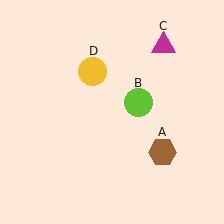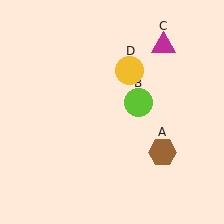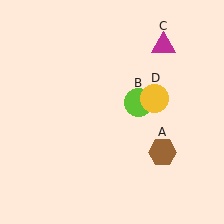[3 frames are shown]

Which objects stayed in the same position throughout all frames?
Brown hexagon (object A) and lime circle (object B) and magenta triangle (object C) remained stationary.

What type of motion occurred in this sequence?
The yellow circle (object D) rotated clockwise around the center of the scene.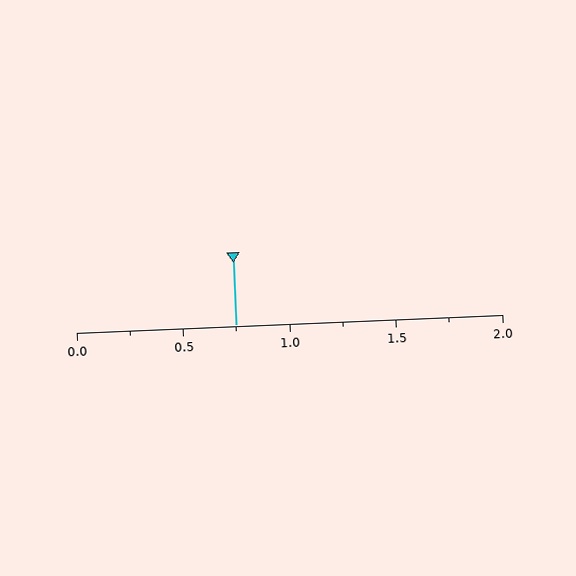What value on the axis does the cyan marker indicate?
The marker indicates approximately 0.75.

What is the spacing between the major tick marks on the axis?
The major ticks are spaced 0.5 apart.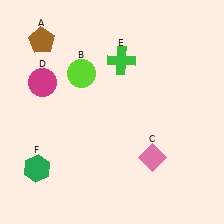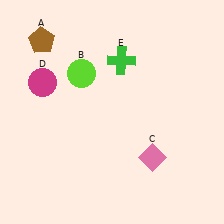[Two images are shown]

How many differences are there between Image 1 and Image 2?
There is 1 difference between the two images.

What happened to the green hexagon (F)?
The green hexagon (F) was removed in Image 2. It was in the bottom-left area of Image 1.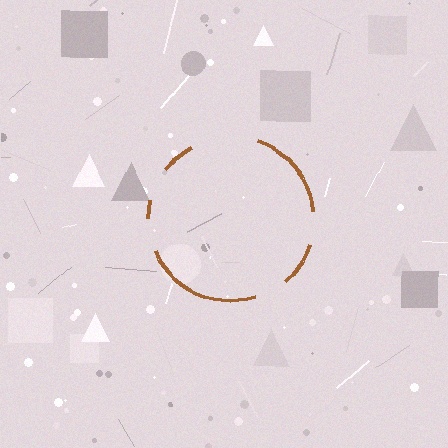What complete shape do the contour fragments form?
The contour fragments form a circle.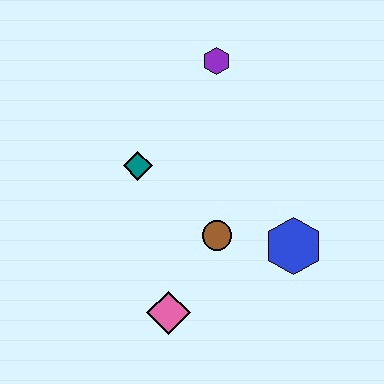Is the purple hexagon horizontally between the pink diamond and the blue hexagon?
Yes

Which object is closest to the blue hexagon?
The brown circle is closest to the blue hexagon.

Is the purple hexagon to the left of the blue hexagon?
Yes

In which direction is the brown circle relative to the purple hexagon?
The brown circle is below the purple hexagon.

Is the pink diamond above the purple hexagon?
No